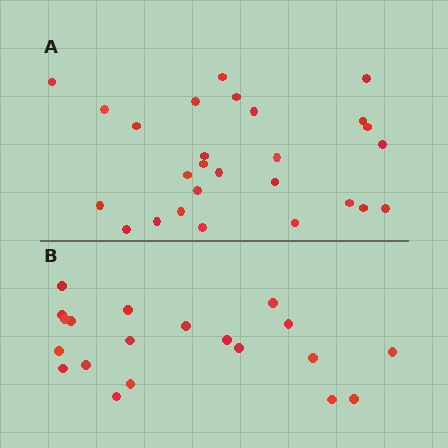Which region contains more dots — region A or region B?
Region A (the top region) has more dots.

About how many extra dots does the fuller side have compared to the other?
Region A has roughly 8 or so more dots than region B.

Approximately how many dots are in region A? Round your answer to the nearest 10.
About 30 dots. (The exact count is 27, which rounds to 30.)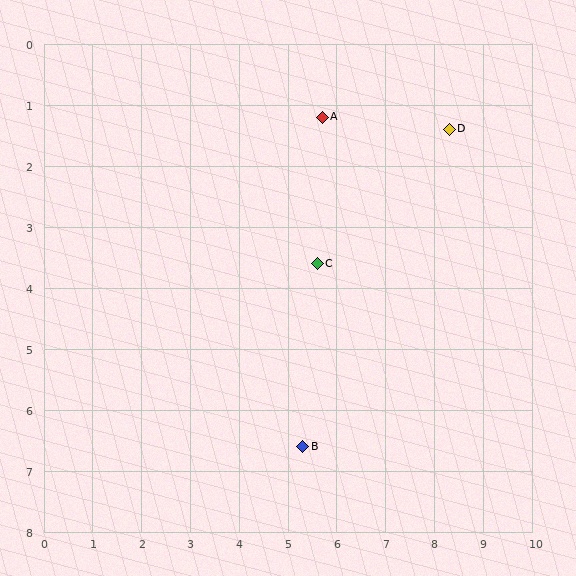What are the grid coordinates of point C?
Point C is at approximately (5.6, 3.6).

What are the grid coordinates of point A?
Point A is at approximately (5.7, 1.2).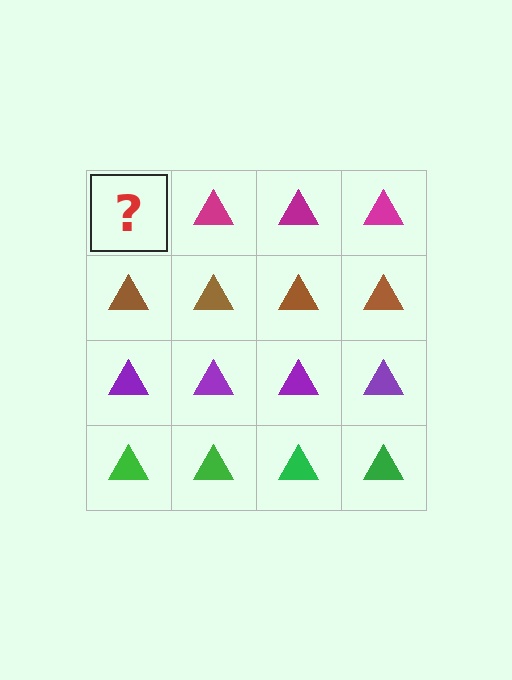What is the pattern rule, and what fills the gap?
The rule is that each row has a consistent color. The gap should be filled with a magenta triangle.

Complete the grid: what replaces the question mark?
The question mark should be replaced with a magenta triangle.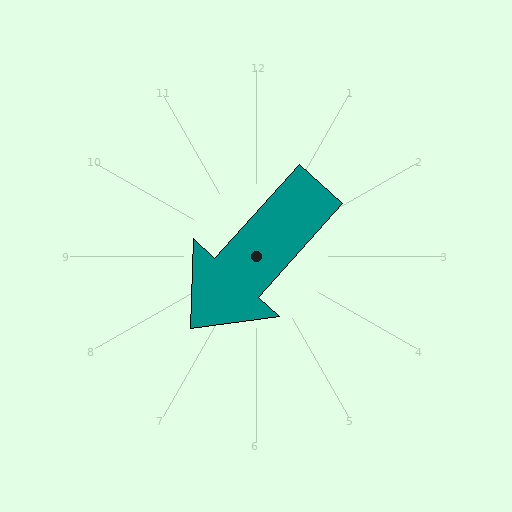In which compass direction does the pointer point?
Southwest.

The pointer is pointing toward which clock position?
Roughly 7 o'clock.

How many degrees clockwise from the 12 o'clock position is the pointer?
Approximately 222 degrees.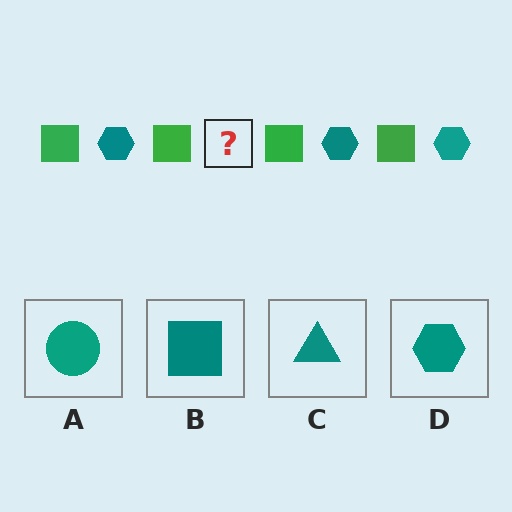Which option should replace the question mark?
Option D.